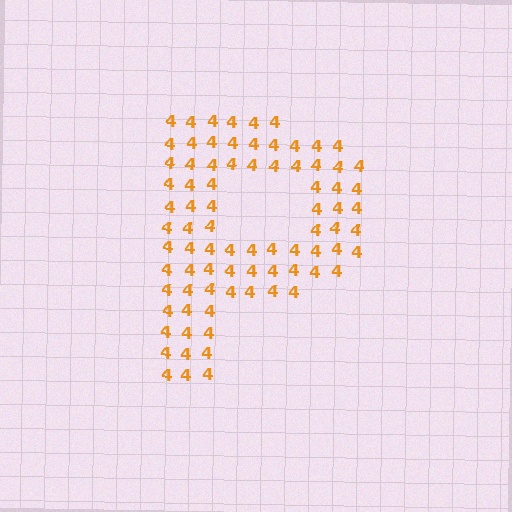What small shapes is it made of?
It is made of small digit 4's.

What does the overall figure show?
The overall figure shows the letter P.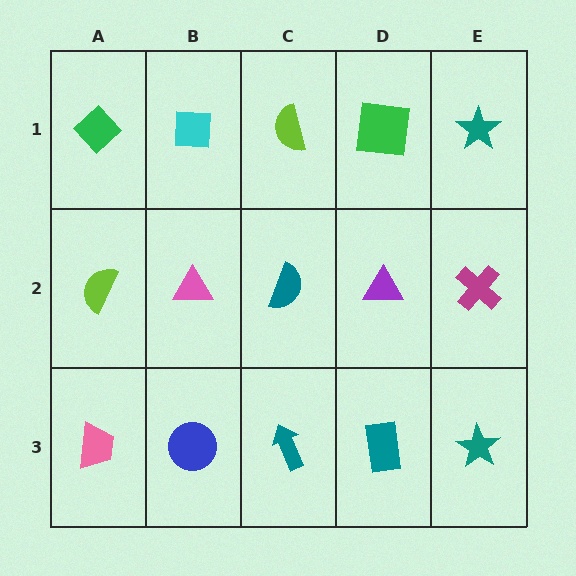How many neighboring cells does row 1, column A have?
2.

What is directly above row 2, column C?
A lime semicircle.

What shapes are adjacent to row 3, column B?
A pink triangle (row 2, column B), a pink trapezoid (row 3, column A), a teal arrow (row 3, column C).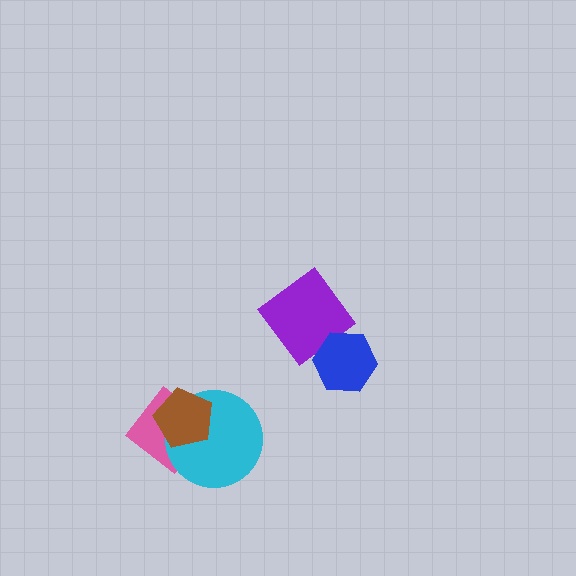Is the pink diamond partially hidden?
Yes, it is partially covered by another shape.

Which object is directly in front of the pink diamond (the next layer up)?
The cyan circle is directly in front of the pink diamond.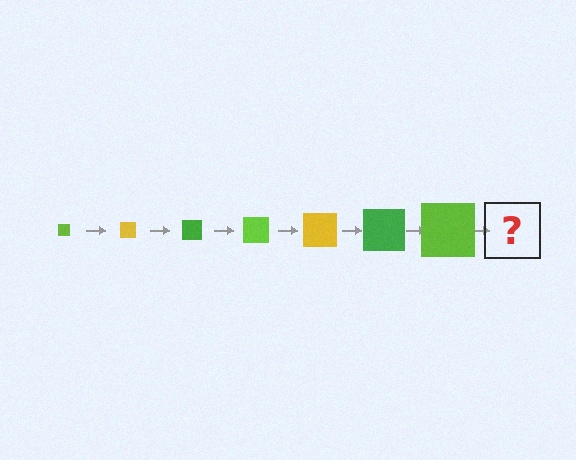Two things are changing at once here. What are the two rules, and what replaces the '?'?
The two rules are that the square grows larger each step and the color cycles through lime, yellow, and green. The '?' should be a yellow square, larger than the previous one.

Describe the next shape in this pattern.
It should be a yellow square, larger than the previous one.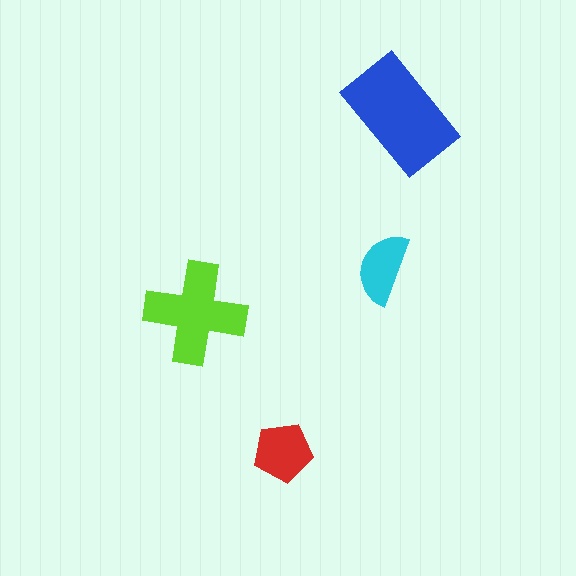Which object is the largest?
The blue rectangle.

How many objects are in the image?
There are 4 objects in the image.